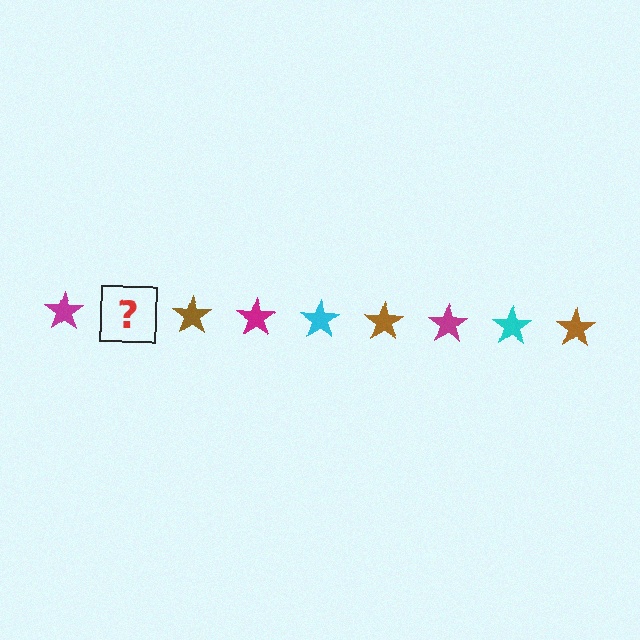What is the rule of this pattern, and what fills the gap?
The rule is that the pattern cycles through magenta, cyan, brown stars. The gap should be filled with a cyan star.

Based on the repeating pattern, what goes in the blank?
The blank should be a cyan star.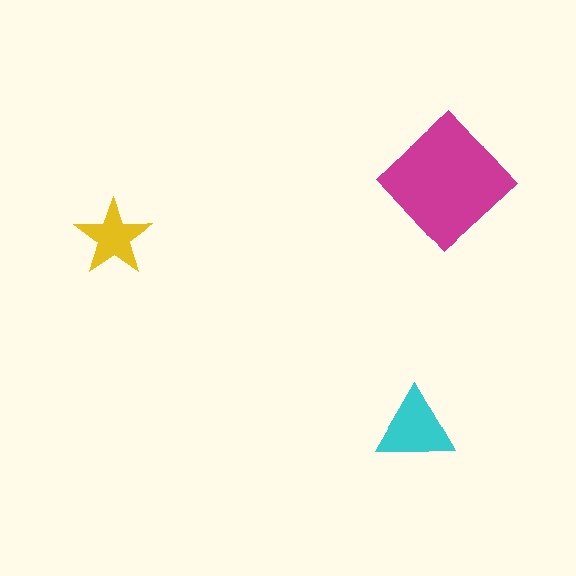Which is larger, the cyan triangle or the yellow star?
The cyan triangle.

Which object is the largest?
The magenta diamond.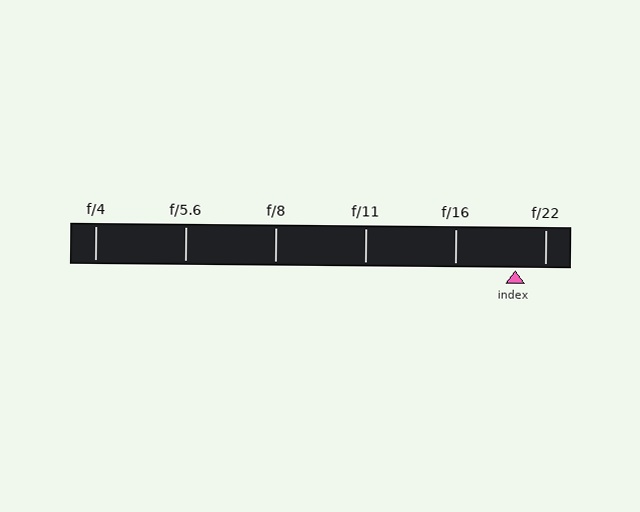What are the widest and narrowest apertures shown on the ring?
The widest aperture shown is f/4 and the narrowest is f/22.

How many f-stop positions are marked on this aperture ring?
There are 6 f-stop positions marked.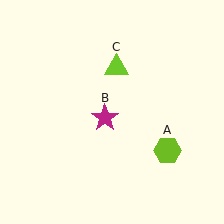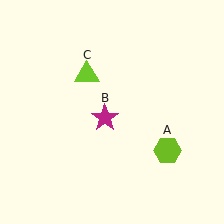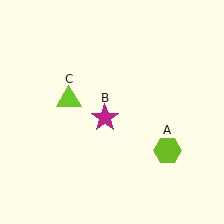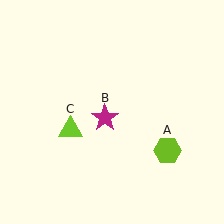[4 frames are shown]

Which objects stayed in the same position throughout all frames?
Lime hexagon (object A) and magenta star (object B) remained stationary.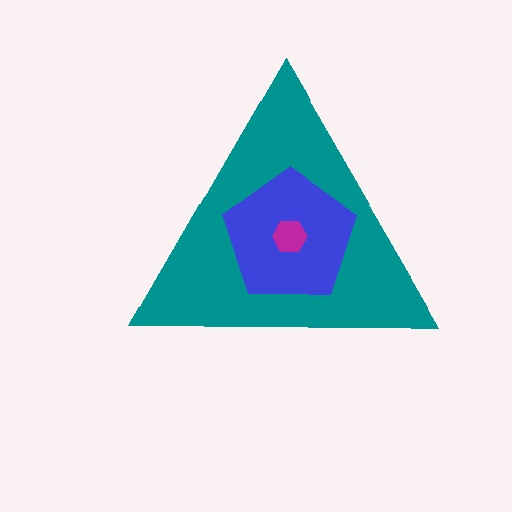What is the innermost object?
The magenta hexagon.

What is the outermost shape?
The teal triangle.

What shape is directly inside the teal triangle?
The blue pentagon.